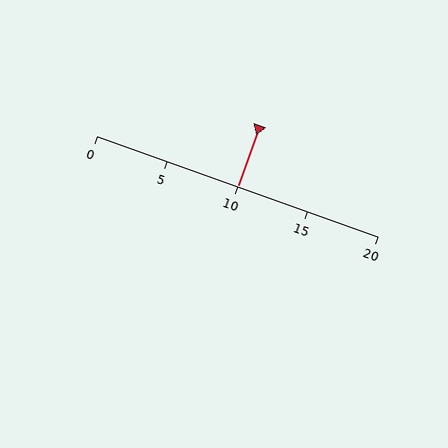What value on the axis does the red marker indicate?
The marker indicates approximately 10.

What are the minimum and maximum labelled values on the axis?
The axis runs from 0 to 20.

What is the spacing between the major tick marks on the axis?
The major ticks are spaced 5 apart.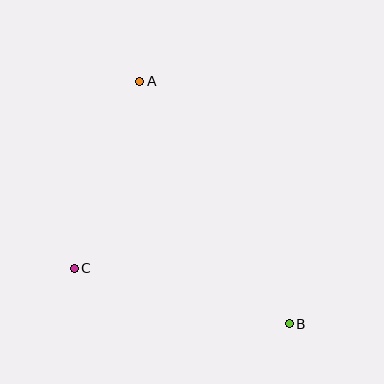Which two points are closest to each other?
Points A and C are closest to each other.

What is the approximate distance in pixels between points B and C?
The distance between B and C is approximately 222 pixels.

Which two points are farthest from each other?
Points A and B are farthest from each other.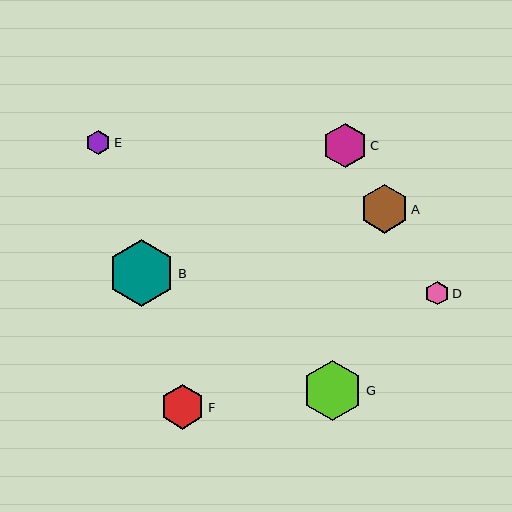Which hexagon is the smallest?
Hexagon D is the smallest with a size of approximately 23 pixels.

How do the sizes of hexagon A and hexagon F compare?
Hexagon A and hexagon F are approximately the same size.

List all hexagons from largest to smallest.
From largest to smallest: B, G, A, C, F, E, D.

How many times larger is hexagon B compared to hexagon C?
Hexagon B is approximately 1.5 times the size of hexagon C.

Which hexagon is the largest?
Hexagon B is the largest with a size of approximately 66 pixels.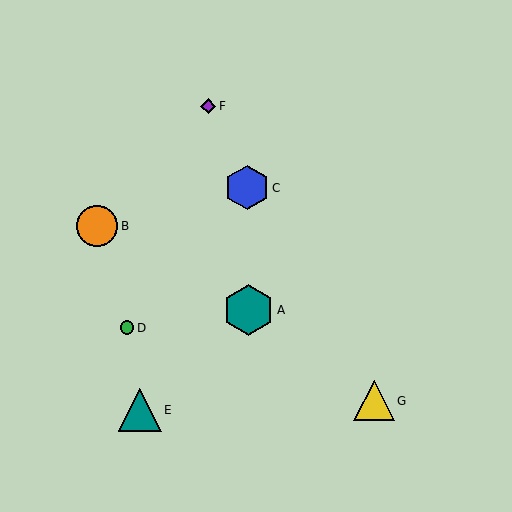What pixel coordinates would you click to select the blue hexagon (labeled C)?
Click at (247, 188) to select the blue hexagon C.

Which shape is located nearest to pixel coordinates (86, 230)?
The orange circle (labeled B) at (97, 226) is nearest to that location.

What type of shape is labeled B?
Shape B is an orange circle.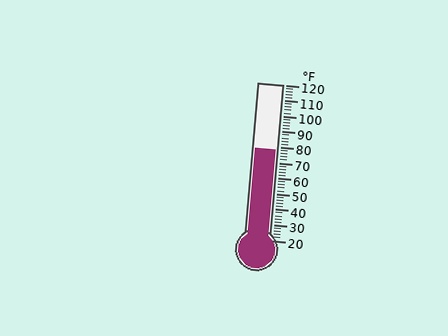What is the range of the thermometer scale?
The thermometer scale ranges from 20°F to 120°F.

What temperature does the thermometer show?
The thermometer shows approximately 78°F.